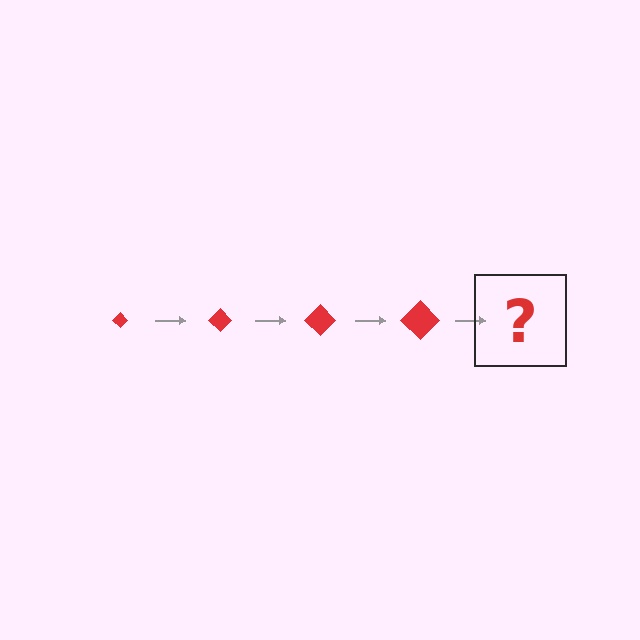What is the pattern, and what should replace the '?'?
The pattern is that the diamond gets progressively larger each step. The '?' should be a red diamond, larger than the previous one.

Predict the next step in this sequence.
The next step is a red diamond, larger than the previous one.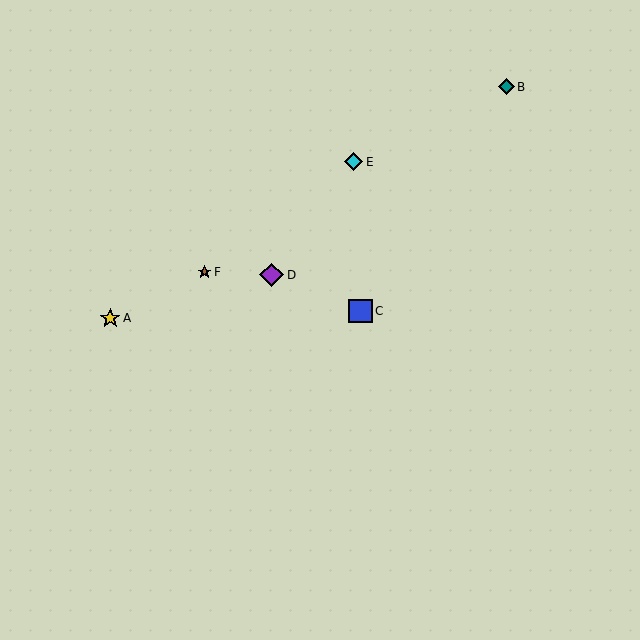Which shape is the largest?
The purple diamond (labeled D) is the largest.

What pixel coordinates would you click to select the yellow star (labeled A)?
Click at (110, 318) to select the yellow star A.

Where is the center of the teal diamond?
The center of the teal diamond is at (506, 87).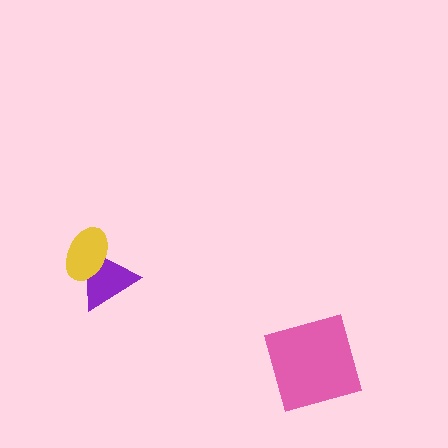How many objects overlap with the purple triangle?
1 object overlaps with the purple triangle.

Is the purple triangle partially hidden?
Yes, it is partially covered by another shape.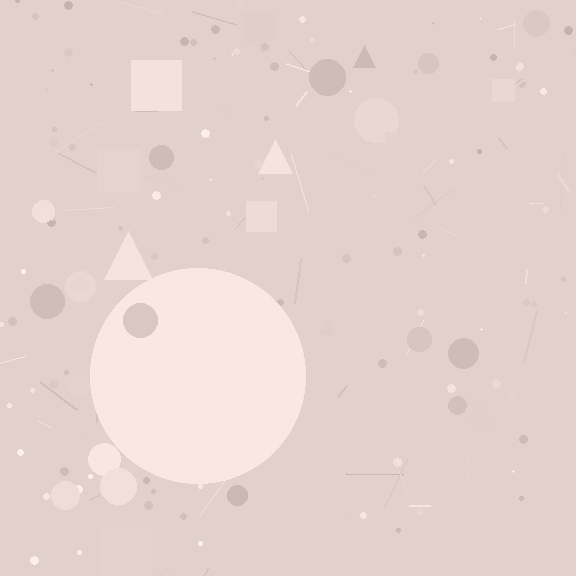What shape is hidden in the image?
A circle is hidden in the image.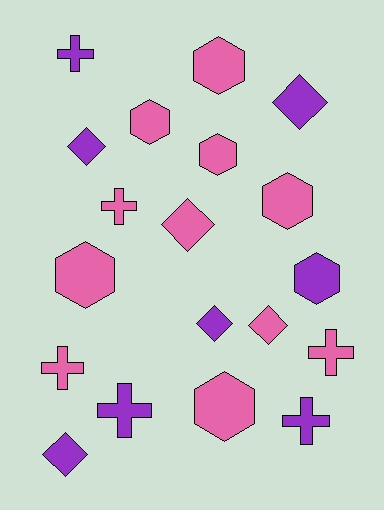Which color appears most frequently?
Pink, with 11 objects.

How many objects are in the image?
There are 19 objects.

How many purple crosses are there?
There are 3 purple crosses.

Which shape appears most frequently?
Hexagon, with 7 objects.